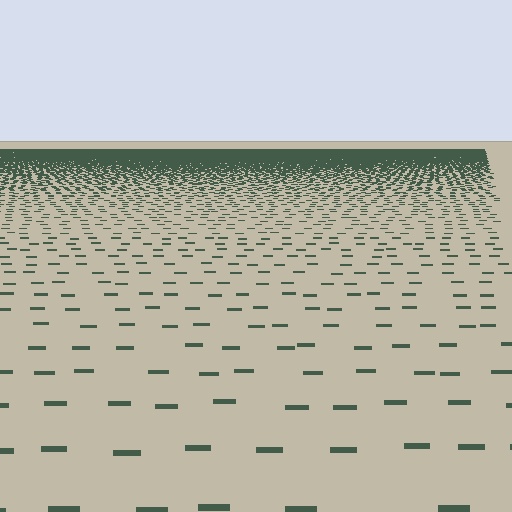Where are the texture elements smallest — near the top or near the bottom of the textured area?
Near the top.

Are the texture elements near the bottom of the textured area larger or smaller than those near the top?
Larger. Near the bottom, elements are closer to the viewer and appear at a bigger on-screen size.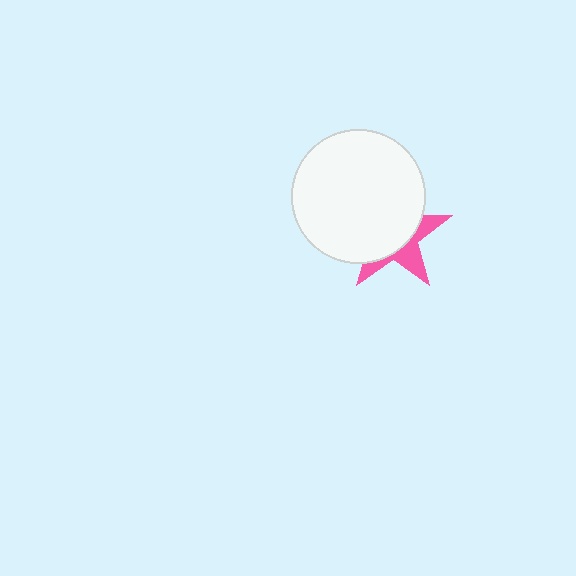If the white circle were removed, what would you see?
You would see the complete pink star.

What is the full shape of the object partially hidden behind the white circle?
The partially hidden object is a pink star.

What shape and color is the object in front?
The object in front is a white circle.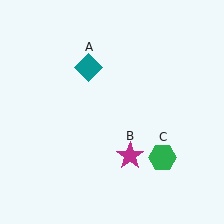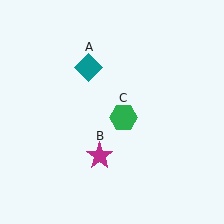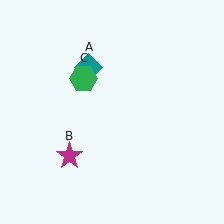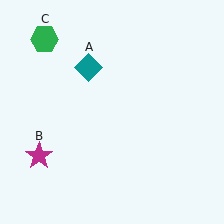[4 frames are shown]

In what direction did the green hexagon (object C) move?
The green hexagon (object C) moved up and to the left.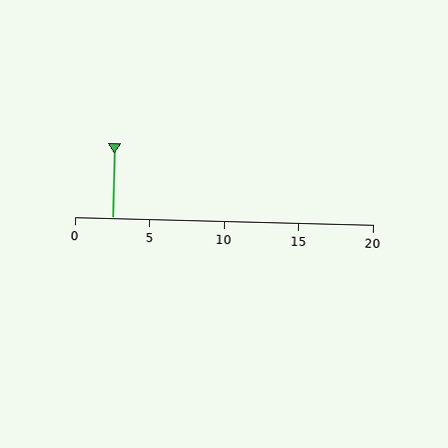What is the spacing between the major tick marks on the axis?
The major ticks are spaced 5 apart.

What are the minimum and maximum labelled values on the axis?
The axis runs from 0 to 20.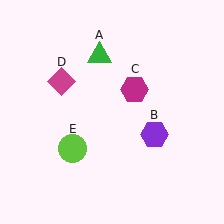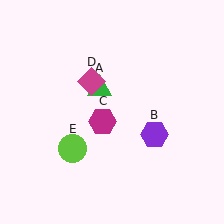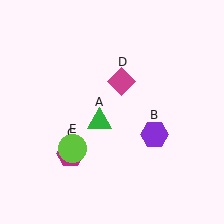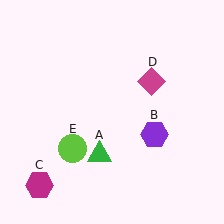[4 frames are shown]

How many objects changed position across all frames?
3 objects changed position: green triangle (object A), magenta hexagon (object C), magenta diamond (object D).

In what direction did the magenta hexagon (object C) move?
The magenta hexagon (object C) moved down and to the left.